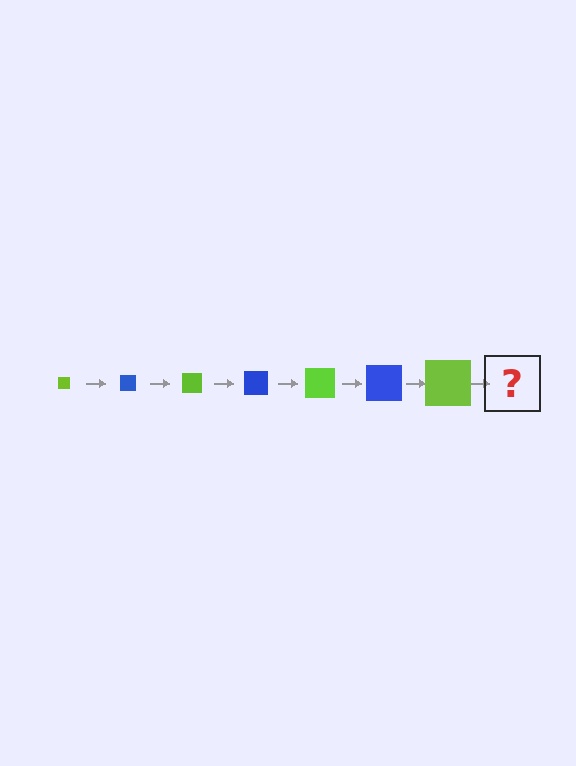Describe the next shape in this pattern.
It should be a blue square, larger than the previous one.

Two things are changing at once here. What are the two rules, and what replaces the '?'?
The two rules are that the square grows larger each step and the color cycles through lime and blue. The '?' should be a blue square, larger than the previous one.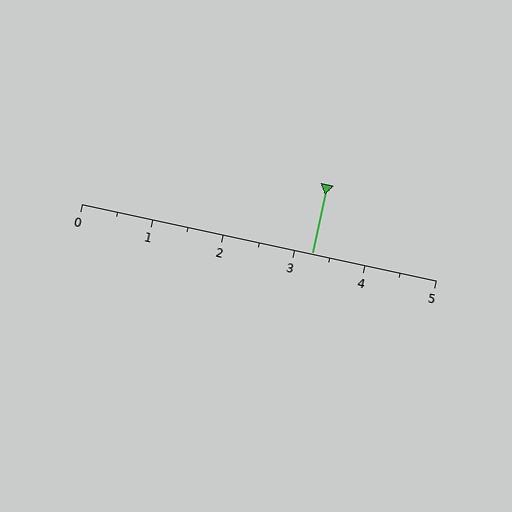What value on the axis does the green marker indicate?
The marker indicates approximately 3.2.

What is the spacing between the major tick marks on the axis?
The major ticks are spaced 1 apart.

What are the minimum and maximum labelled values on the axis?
The axis runs from 0 to 5.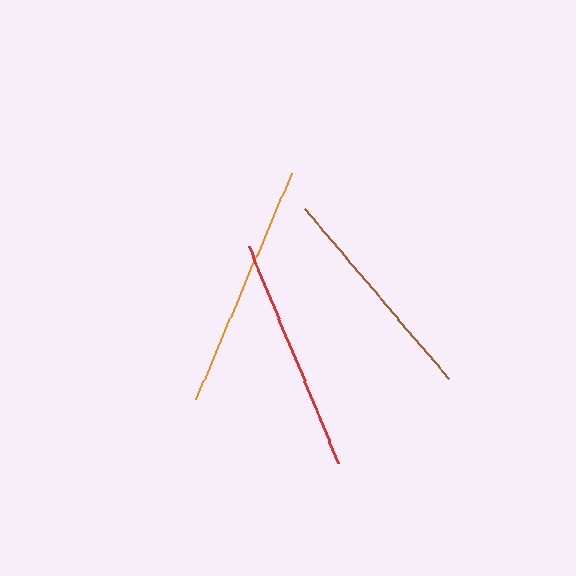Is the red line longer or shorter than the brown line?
The red line is longer than the brown line.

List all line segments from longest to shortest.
From longest to shortest: orange, red, brown.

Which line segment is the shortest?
The brown line is the shortest at approximately 222 pixels.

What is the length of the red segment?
The red segment is approximately 234 pixels long.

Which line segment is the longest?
The orange line is the longest at approximately 244 pixels.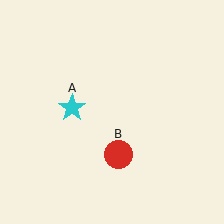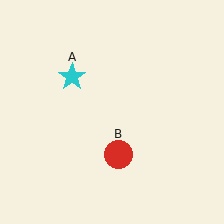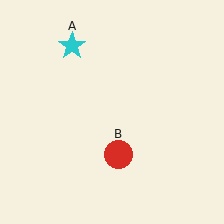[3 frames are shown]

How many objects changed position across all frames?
1 object changed position: cyan star (object A).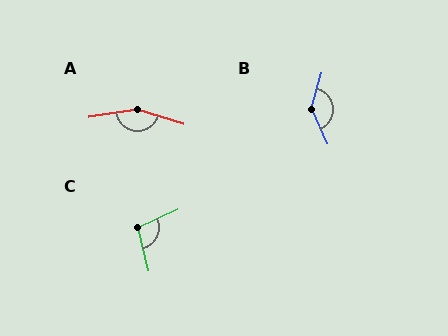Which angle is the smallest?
C, at approximately 101 degrees.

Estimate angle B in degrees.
Approximately 140 degrees.